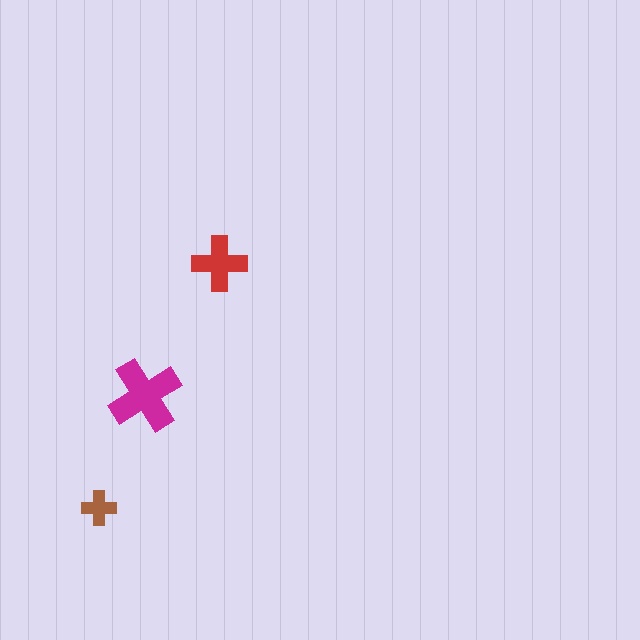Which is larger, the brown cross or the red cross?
The red one.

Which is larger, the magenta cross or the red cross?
The magenta one.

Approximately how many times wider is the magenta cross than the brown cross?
About 2 times wider.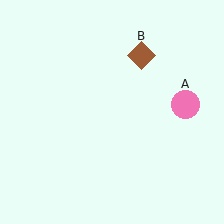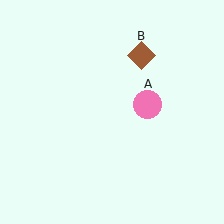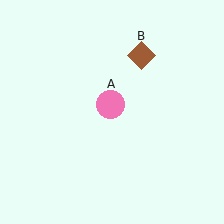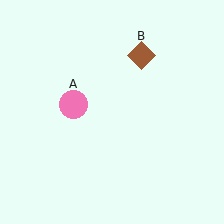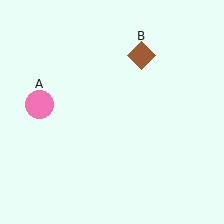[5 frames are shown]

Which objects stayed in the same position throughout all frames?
Brown diamond (object B) remained stationary.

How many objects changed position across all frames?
1 object changed position: pink circle (object A).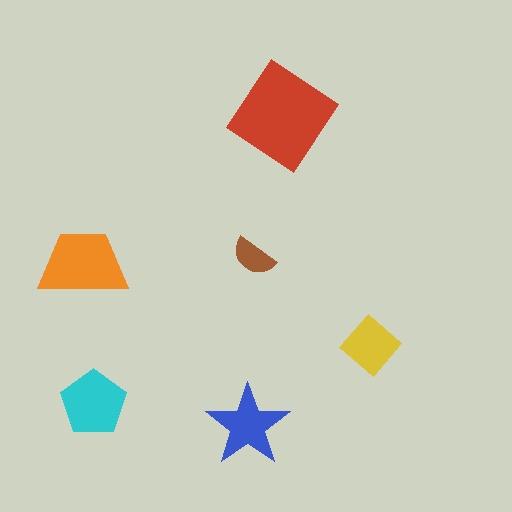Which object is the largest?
The red diamond.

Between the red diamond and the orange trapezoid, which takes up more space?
The red diamond.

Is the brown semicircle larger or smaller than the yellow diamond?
Smaller.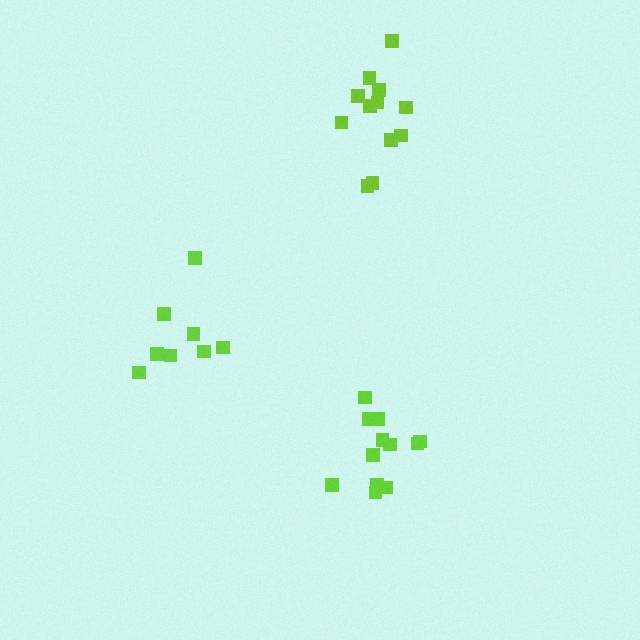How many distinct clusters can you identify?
There are 3 distinct clusters.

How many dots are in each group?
Group 1: 8 dots, Group 2: 12 dots, Group 3: 12 dots (32 total).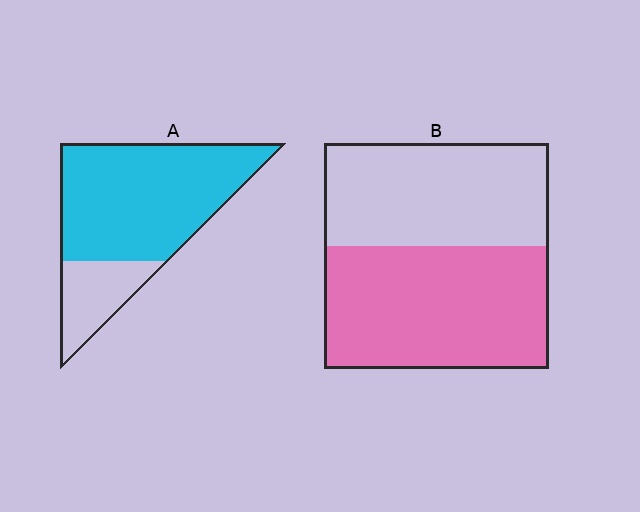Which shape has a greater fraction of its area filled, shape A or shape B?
Shape A.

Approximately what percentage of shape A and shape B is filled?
A is approximately 75% and B is approximately 55%.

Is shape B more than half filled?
Yes.